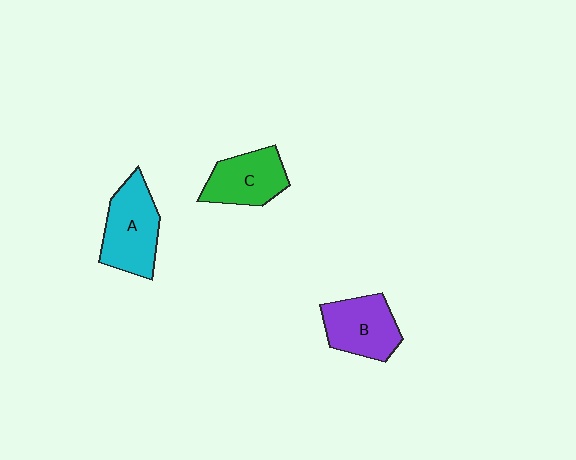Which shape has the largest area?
Shape A (cyan).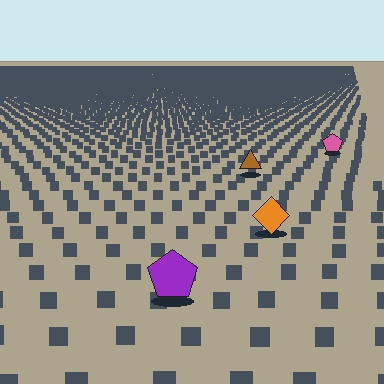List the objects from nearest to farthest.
From nearest to farthest: the purple pentagon, the orange diamond, the brown triangle, the pink pentagon.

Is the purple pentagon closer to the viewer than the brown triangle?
Yes. The purple pentagon is closer — you can tell from the texture gradient: the ground texture is coarser near it.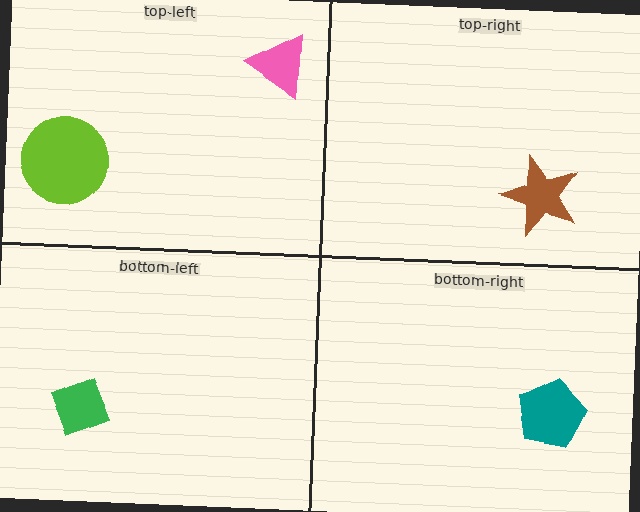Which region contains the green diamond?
The bottom-left region.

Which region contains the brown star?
The top-right region.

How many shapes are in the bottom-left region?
1.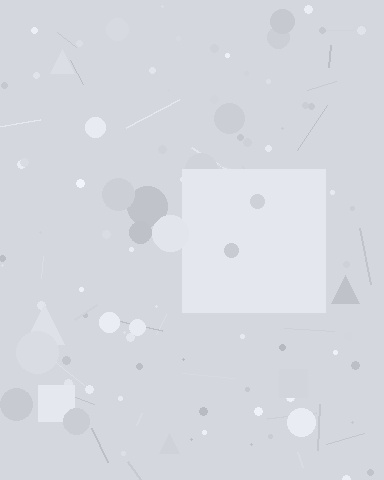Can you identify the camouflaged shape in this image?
The camouflaged shape is a square.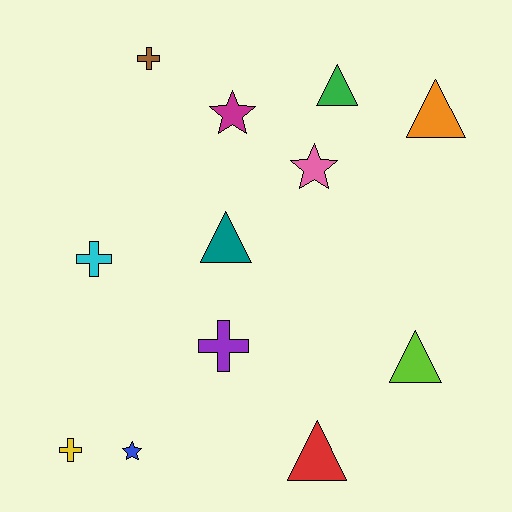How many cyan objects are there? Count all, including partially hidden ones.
There is 1 cyan object.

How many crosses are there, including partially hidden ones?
There are 4 crosses.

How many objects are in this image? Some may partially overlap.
There are 12 objects.